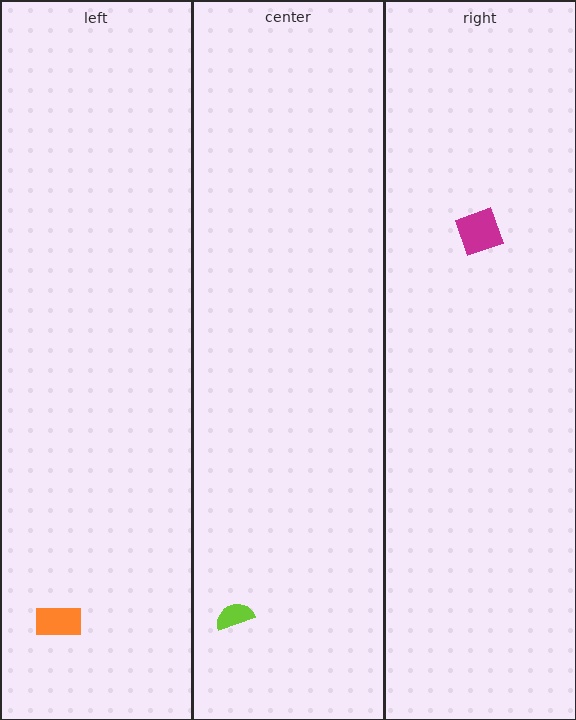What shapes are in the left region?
The orange rectangle.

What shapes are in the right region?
The magenta diamond.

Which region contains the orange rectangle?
The left region.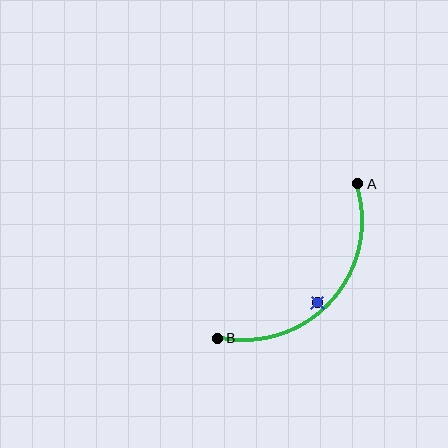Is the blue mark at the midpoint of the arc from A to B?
No — the blue mark does not lie on the arc at all. It sits slightly inside the curve.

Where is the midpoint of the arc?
The arc midpoint is the point on the curve farthest from the straight line joining A and B. It sits below and to the right of that line.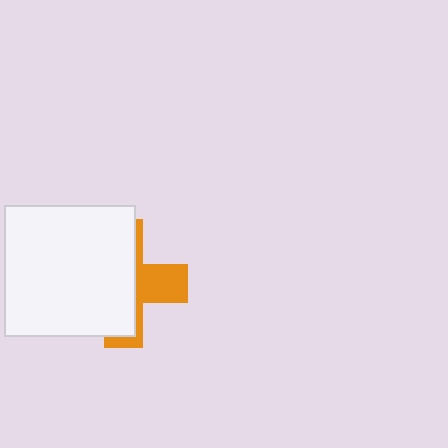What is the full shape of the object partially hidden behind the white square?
The partially hidden object is an orange cross.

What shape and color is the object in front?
The object in front is a white square.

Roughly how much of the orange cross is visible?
A small part of it is visible (roughly 36%).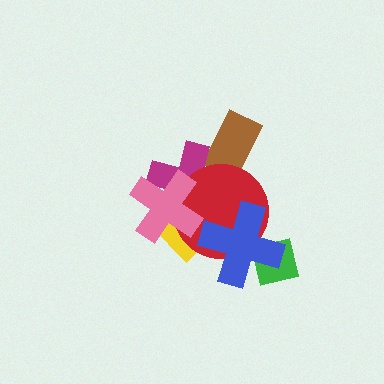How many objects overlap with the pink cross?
3 objects overlap with the pink cross.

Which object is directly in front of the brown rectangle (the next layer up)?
The magenta cross is directly in front of the brown rectangle.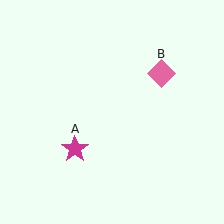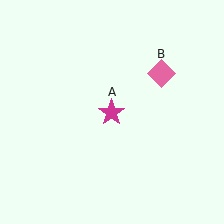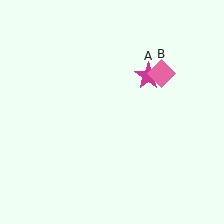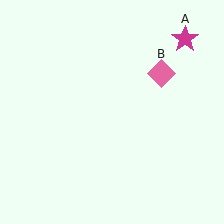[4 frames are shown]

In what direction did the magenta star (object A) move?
The magenta star (object A) moved up and to the right.